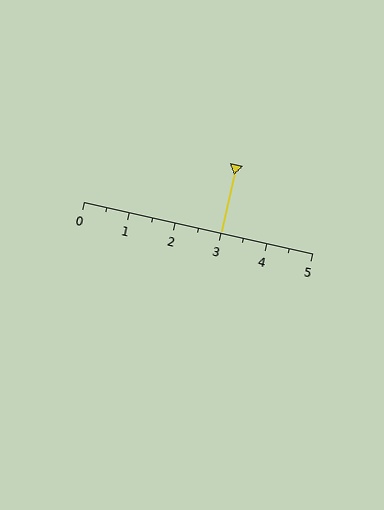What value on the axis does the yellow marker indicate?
The marker indicates approximately 3.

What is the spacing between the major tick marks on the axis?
The major ticks are spaced 1 apart.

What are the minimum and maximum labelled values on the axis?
The axis runs from 0 to 5.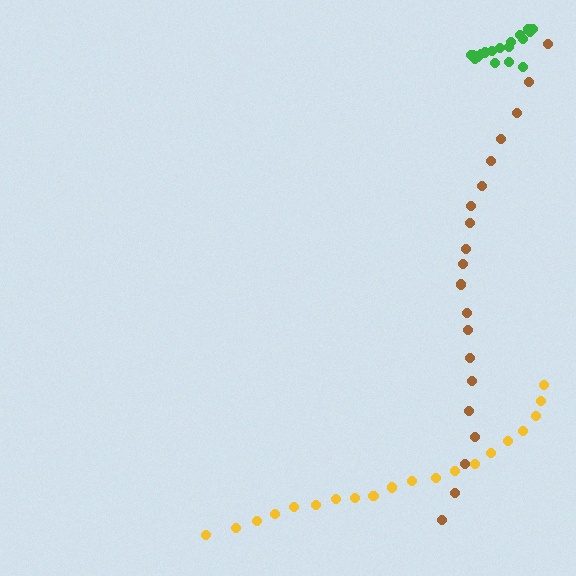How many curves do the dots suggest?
There are 3 distinct paths.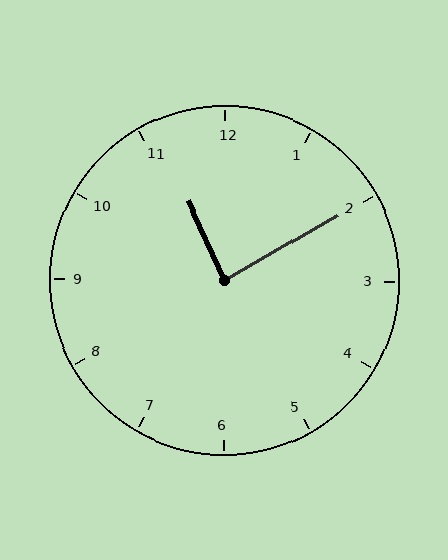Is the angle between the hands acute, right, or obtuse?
It is right.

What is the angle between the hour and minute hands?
Approximately 85 degrees.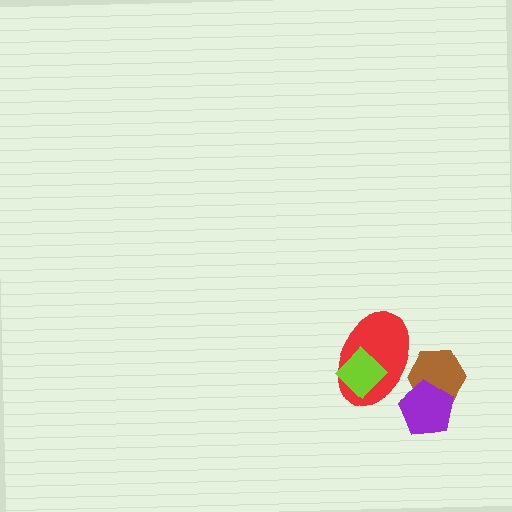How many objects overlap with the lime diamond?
1 object overlaps with the lime diamond.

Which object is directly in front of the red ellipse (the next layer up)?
The lime diamond is directly in front of the red ellipse.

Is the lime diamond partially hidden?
No, no other shape covers it.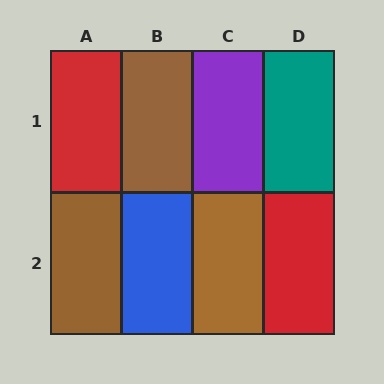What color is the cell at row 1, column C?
Purple.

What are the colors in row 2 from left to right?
Brown, blue, brown, red.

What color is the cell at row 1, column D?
Teal.